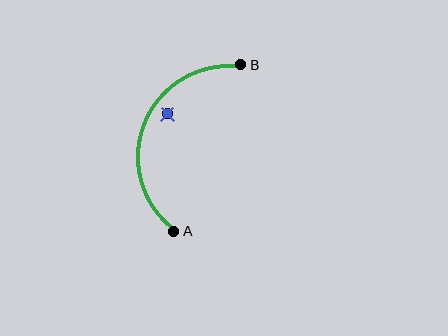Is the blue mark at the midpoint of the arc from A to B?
No — the blue mark does not lie on the arc at all. It sits slightly inside the curve.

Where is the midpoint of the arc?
The arc midpoint is the point on the curve farthest from the straight line joining A and B. It sits to the left of that line.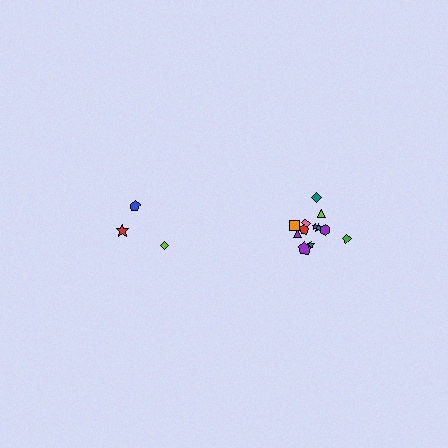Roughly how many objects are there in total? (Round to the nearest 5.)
Roughly 15 objects in total.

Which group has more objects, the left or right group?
The right group.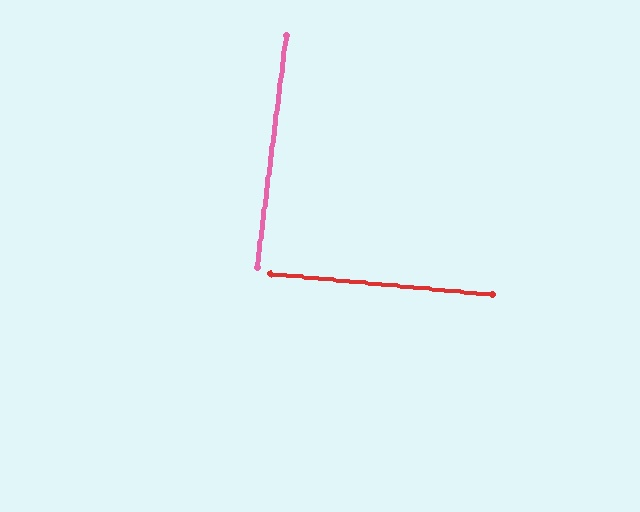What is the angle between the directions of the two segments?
Approximately 88 degrees.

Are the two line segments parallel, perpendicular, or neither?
Perpendicular — they meet at approximately 88°.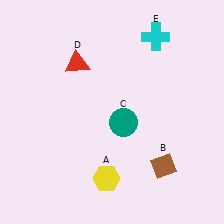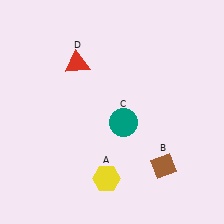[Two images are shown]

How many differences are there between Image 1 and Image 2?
There is 1 difference between the two images.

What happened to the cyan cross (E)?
The cyan cross (E) was removed in Image 2. It was in the top-right area of Image 1.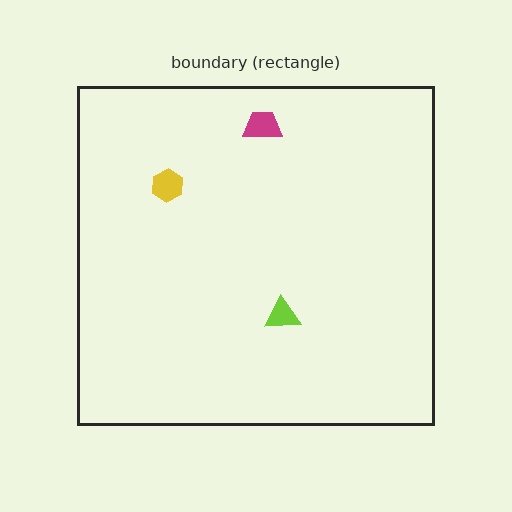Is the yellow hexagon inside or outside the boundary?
Inside.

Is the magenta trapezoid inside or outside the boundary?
Inside.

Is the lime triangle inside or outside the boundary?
Inside.